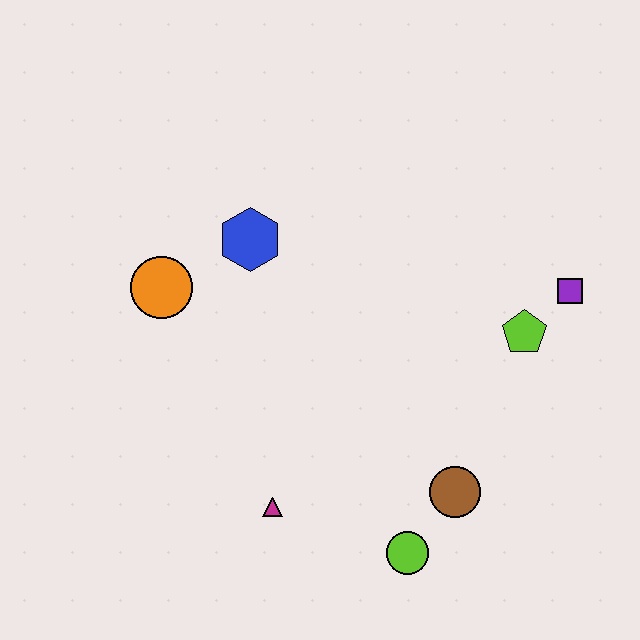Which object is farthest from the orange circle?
The purple square is farthest from the orange circle.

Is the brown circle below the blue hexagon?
Yes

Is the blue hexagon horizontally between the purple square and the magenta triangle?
No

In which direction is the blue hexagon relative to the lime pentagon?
The blue hexagon is to the left of the lime pentagon.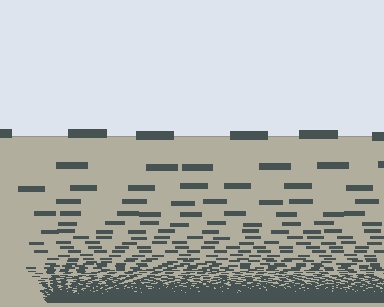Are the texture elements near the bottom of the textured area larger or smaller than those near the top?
Smaller. The gradient is inverted — elements near the bottom are smaller and denser.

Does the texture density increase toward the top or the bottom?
Density increases toward the bottom.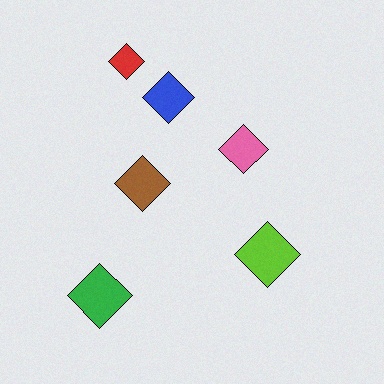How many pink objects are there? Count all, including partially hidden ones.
There is 1 pink object.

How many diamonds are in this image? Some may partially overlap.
There are 6 diamonds.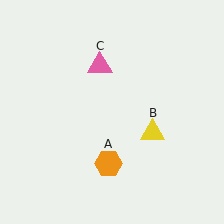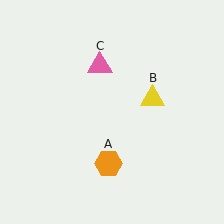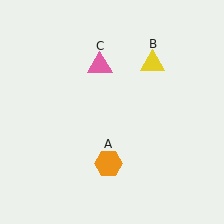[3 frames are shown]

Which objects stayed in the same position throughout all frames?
Orange hexagon (object A) and pink triangle (object C) remained stationary.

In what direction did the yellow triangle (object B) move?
The yellow triangle (object B) moved up.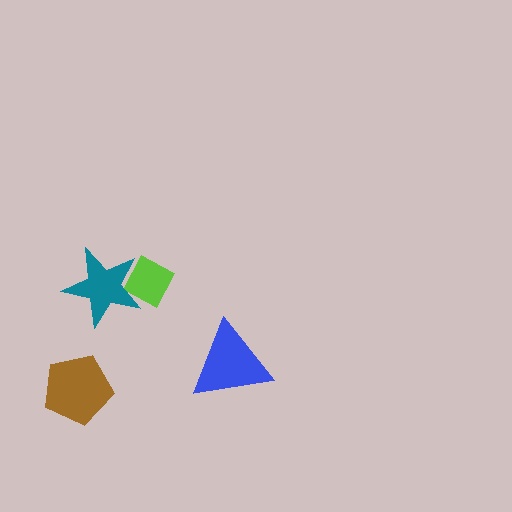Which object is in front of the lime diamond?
The teal star is in front of the lime diamond.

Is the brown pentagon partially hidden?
No, no other shape covers it.